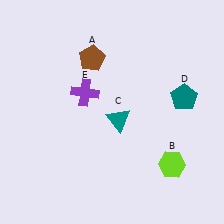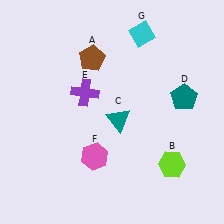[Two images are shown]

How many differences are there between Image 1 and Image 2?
There are 2 differences between the two images.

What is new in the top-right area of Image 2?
A cyan diamond (G) was added in the top-right area of Image 2.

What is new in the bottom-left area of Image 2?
A pink hexagon (F) was added in the bottom-left area of Image 2.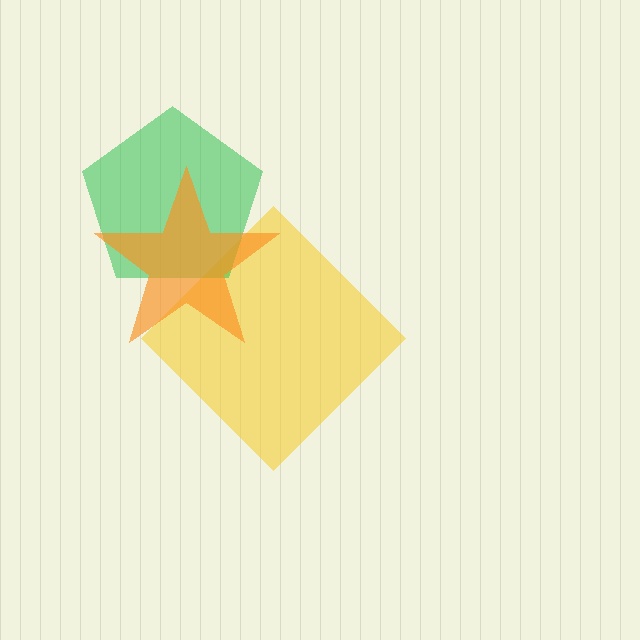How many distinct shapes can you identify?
There are 3 distinct shapes: a yellow diamond, a green pentagon, an orange star.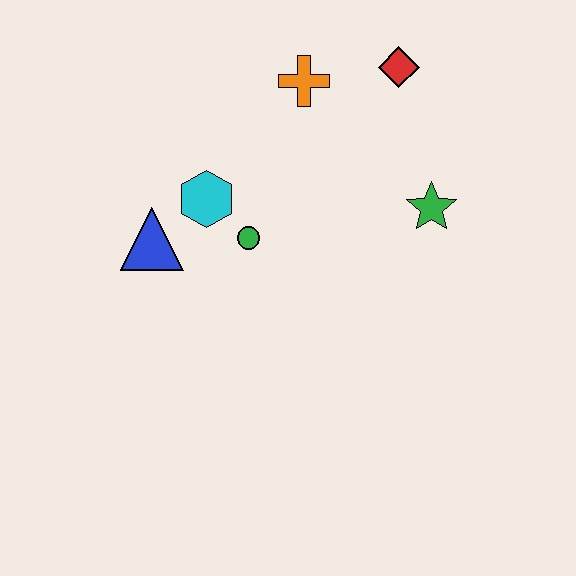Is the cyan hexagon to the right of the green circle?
No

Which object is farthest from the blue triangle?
The red diamond is farthest from the blue triangle.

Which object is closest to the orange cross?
The red diamond is closest to the orange cross.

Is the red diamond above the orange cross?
Yes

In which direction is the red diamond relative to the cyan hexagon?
The red diamond is to the right of the cyan hexagon.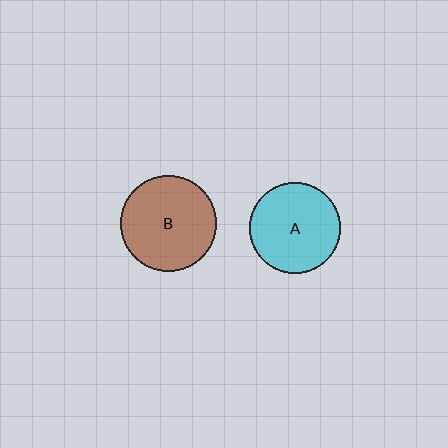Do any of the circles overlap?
No, none of the circles overlap.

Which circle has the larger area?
Circle B (brown).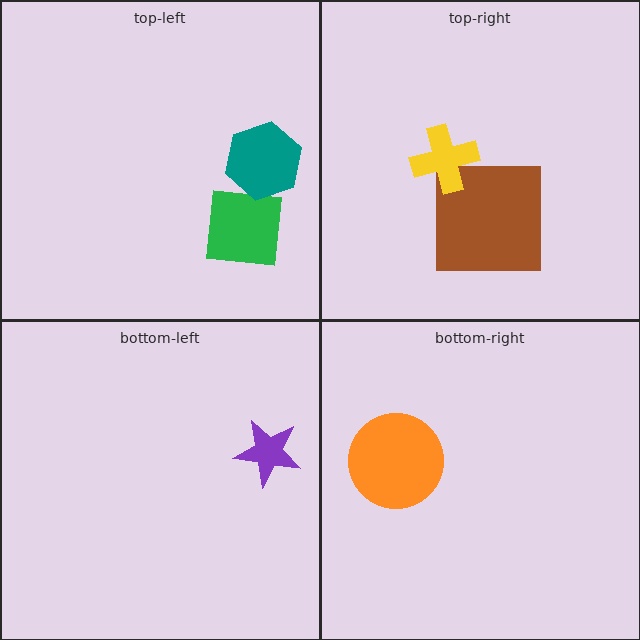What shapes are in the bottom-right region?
The orange circle.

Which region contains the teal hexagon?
The top-left region.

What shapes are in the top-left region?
The green square, the teal hexagon.